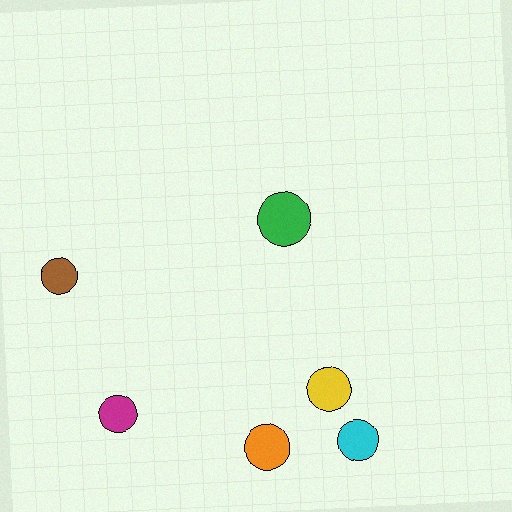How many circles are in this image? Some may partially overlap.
There are 6 circles.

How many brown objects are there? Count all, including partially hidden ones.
There is 1 brown object.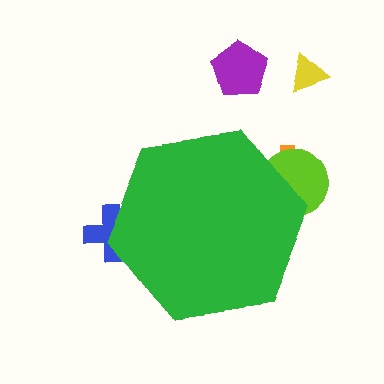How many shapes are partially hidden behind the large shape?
3 shapes are partially hidden.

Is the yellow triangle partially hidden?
No, the yellow triangle is fully visible.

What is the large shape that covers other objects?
A green hexagon.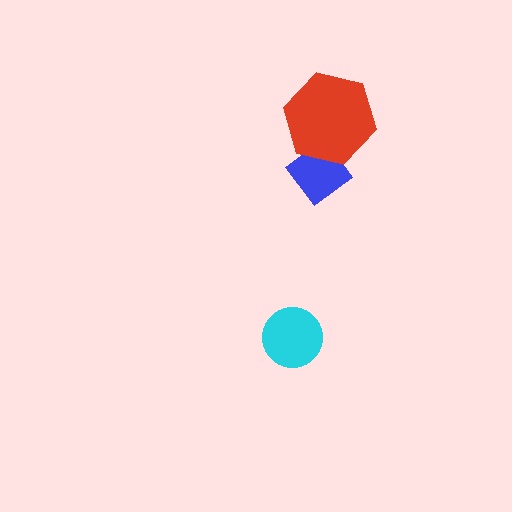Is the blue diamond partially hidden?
Yes, it is partially covered by another shape.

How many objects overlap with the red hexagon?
1 object overlaps with the red hexagon.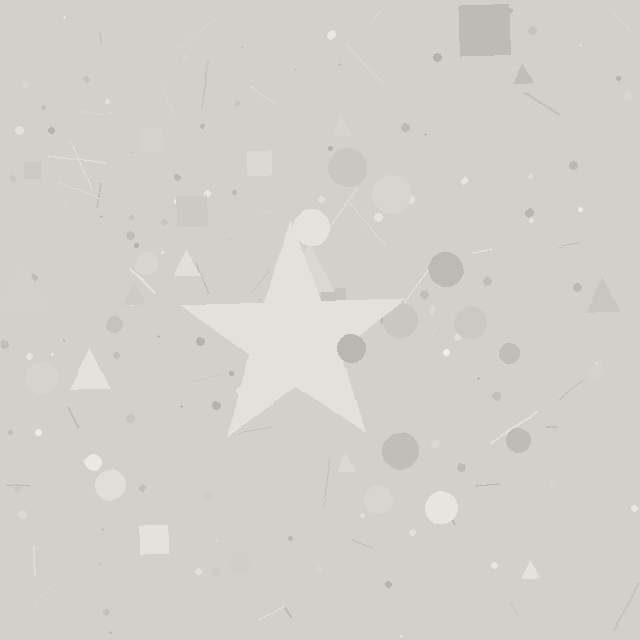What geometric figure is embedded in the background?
A star is embedded in the background.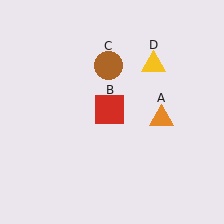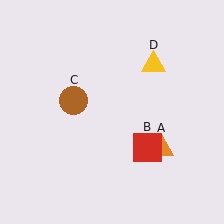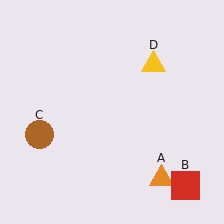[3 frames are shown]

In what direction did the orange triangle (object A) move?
The orange triangle (object A) moved down.